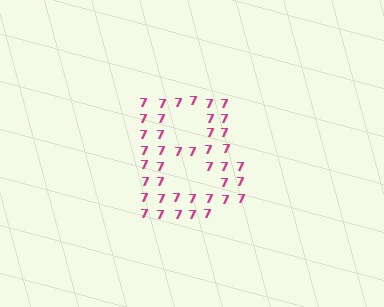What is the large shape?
The large shape is the letter B.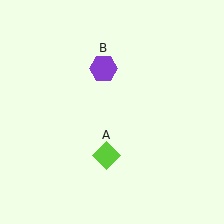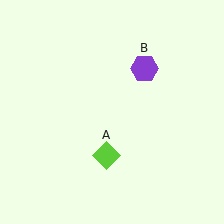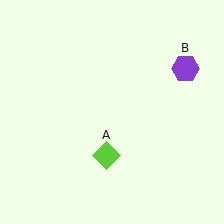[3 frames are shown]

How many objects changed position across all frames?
1 object changed position: purple hexagon (object B).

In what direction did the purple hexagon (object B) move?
The purple hexagon (object B) moved right.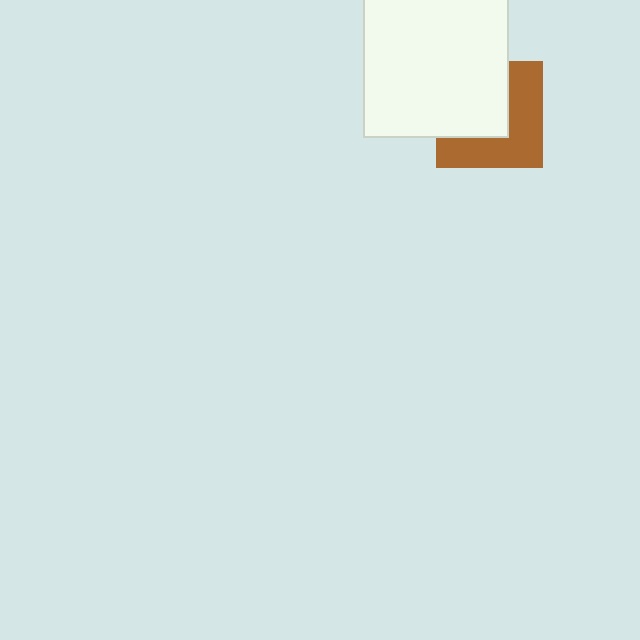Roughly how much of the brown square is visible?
About half of it is visible (roughly 51%).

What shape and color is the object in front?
The object in front is a white square.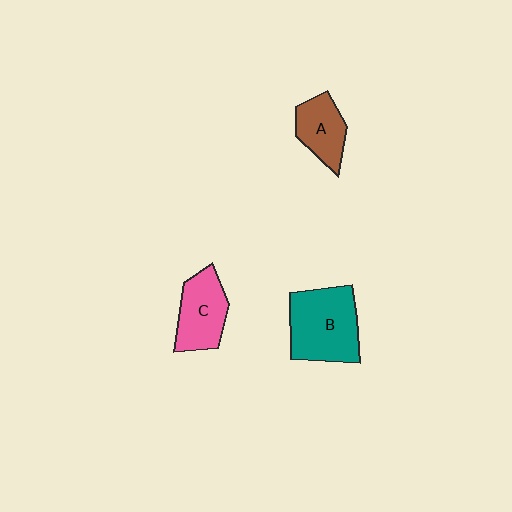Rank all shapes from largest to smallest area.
From largest to smallest: B (teal), C (pink), A (brown).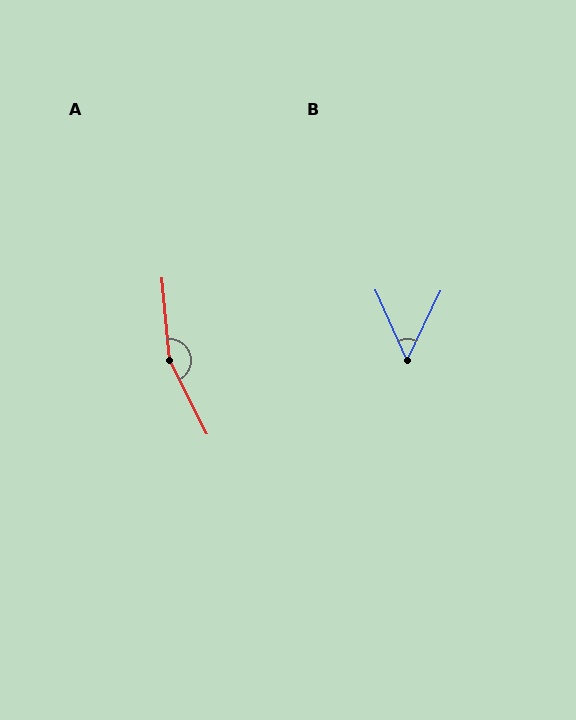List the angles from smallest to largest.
B (50°), A (158°).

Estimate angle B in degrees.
Approximately 50 degrees.